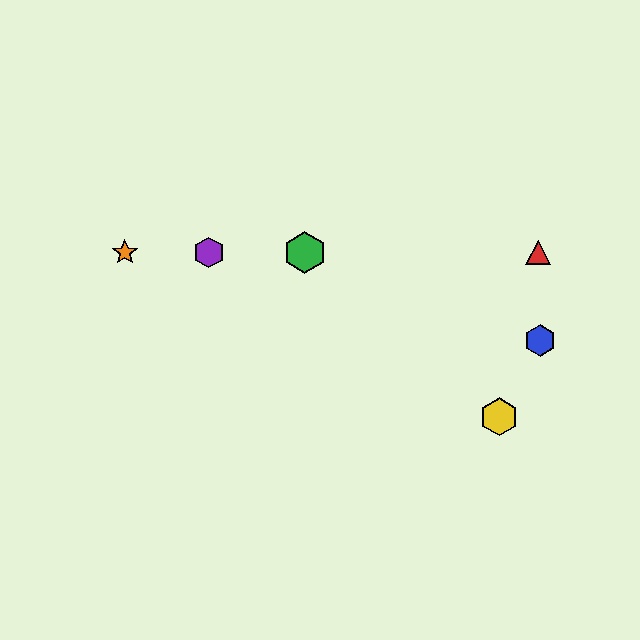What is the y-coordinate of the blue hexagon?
The blue hexagon is at y≈341.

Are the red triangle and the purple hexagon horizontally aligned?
Yes, both are at y≈253.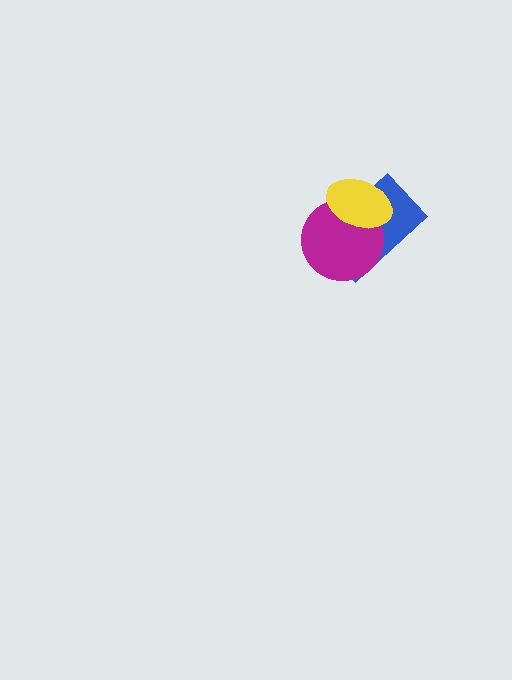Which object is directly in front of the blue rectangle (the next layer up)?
The magenta circle is directly in front of the blue rectangle.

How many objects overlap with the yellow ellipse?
2 objects overlap with the yellow ellipse.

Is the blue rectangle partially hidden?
Yes, it is partially covered by another shape.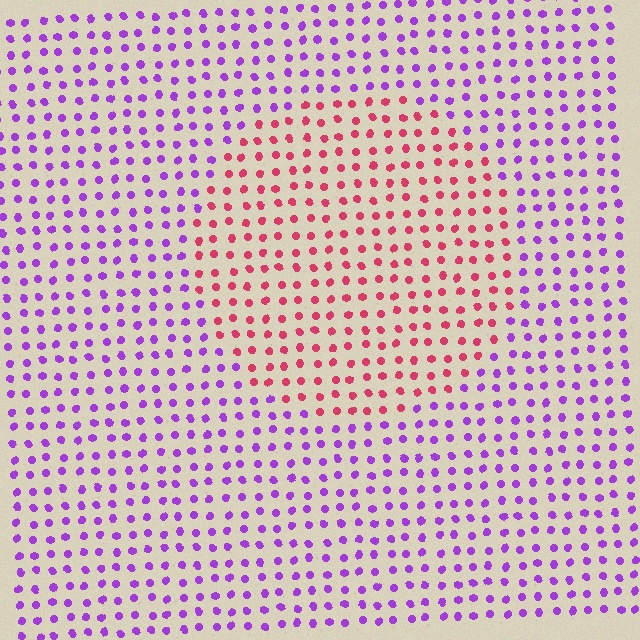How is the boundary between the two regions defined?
The boundary is defined purely by a slight shift in hue (about 63 degrees). Spacing, size, and orientation are identical on both sides.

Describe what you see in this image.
The image is filled with small purple elements in a uniform arrangement. A circle-shaped region is visible where the elements are tinted to a slightly different hue, forming a subtle color boundary.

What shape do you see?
I see a circle.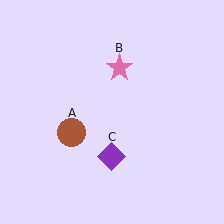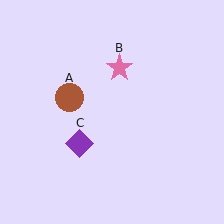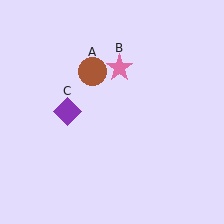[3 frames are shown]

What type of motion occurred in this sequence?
The brown circle (object A), purple diamond (object C) rotated clockwise around the center of the scene.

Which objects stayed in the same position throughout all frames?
Pink star (object B) remained stationary.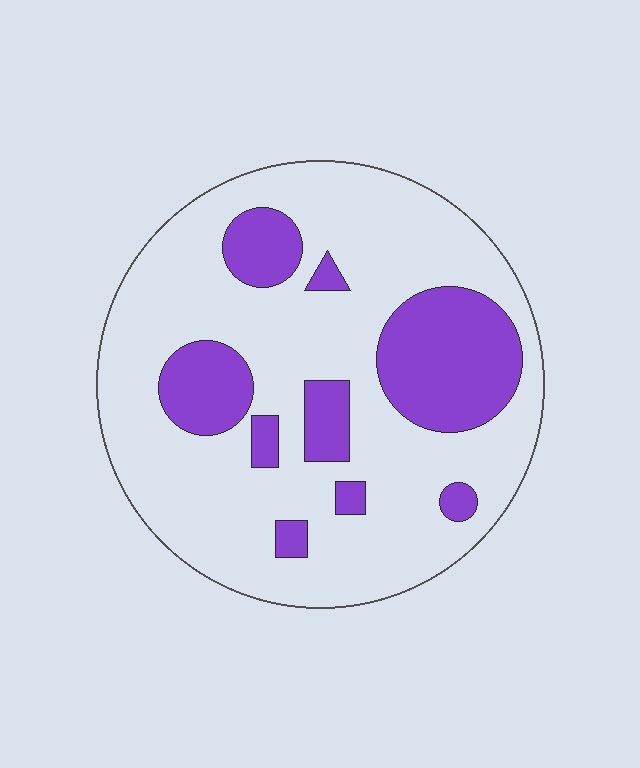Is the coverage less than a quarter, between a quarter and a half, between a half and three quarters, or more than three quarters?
Less than a quarter.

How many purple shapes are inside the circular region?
9.